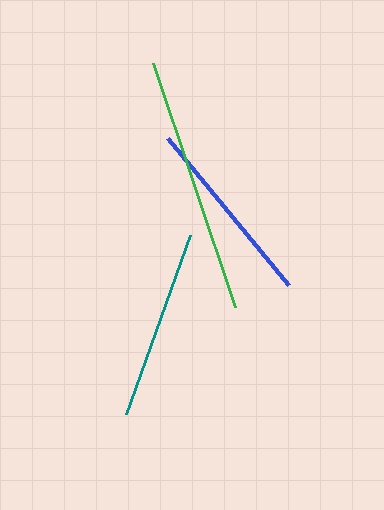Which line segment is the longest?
The green line is the longest at approximately 258 pixels.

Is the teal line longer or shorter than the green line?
The green line is longer than the teal line.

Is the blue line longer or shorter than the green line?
The green line is longer than the blue line.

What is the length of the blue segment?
The blue segment is approximately 190 pixels long.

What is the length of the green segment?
The green segment is approximately 258 pixels long.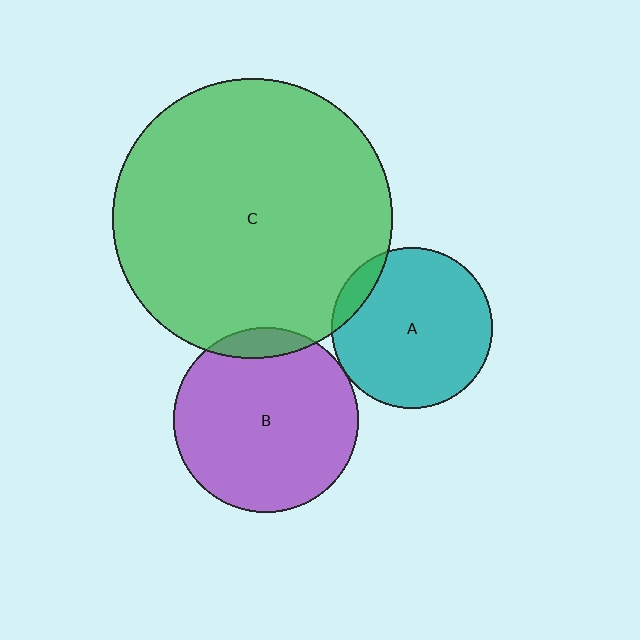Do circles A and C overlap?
Yes.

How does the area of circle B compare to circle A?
Approximately 1.3 times.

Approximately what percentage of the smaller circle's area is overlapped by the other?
Approximately 10%.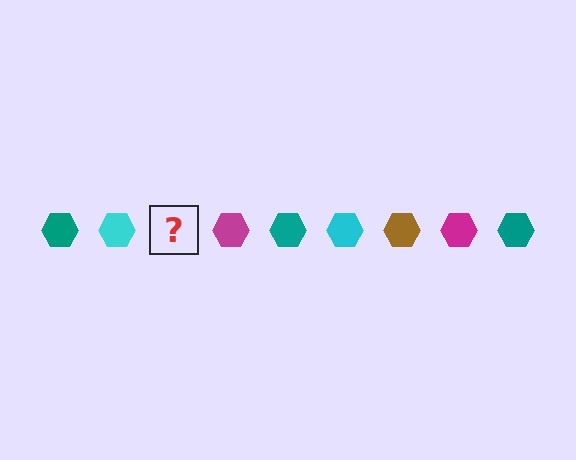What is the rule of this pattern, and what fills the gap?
The rule is that the pattern cycles through teal, cyan, brown, magenta hexagons. The gap should be filled with a brown hexagon.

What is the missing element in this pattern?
The missing element is a brown hexagon.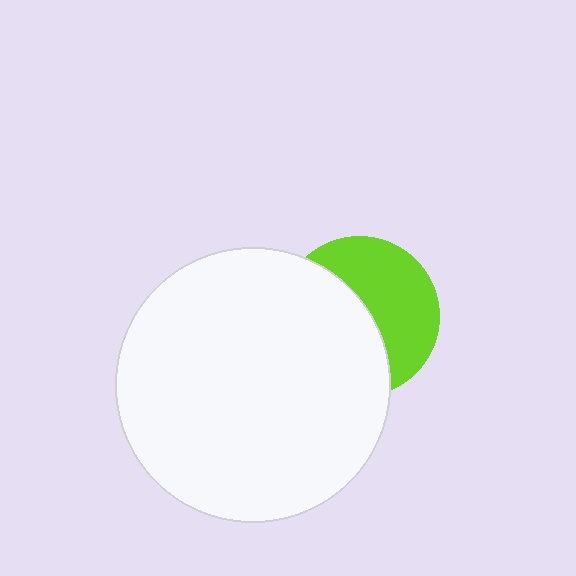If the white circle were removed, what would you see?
You would see the complete lime circle.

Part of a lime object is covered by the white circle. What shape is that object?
It is a circle.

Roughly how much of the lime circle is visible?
About half of it is visible (roughly 48%).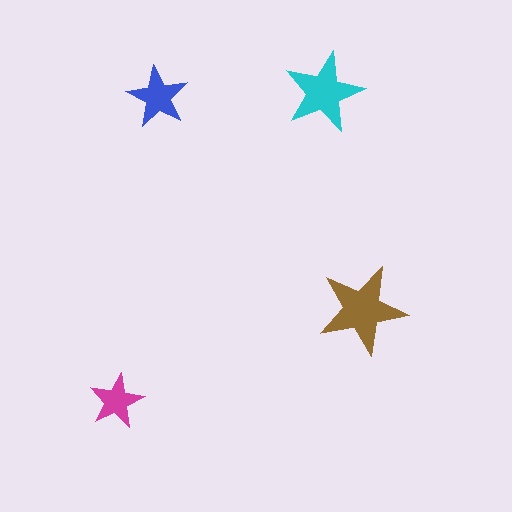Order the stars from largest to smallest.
the brown one, the cyan one, the blue one, the magenta one.